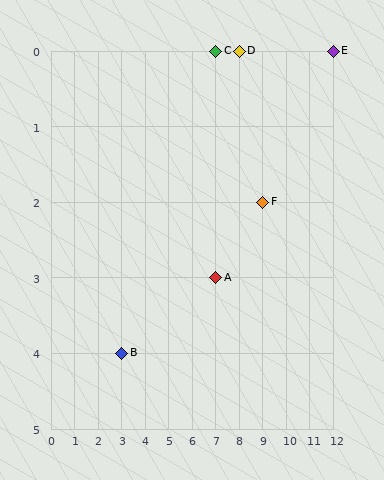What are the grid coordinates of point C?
Point C is at grid coordinates (7, 0).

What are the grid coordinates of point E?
Point E is at grid coordinates (12, 0).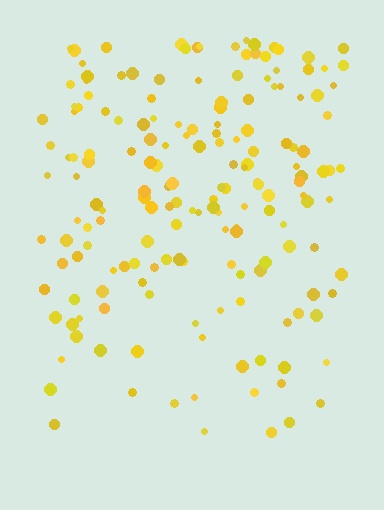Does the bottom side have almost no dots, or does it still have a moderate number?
Still a moderate number, just noticeably fewer than the top.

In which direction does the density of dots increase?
From bottom to top, with the top side densest.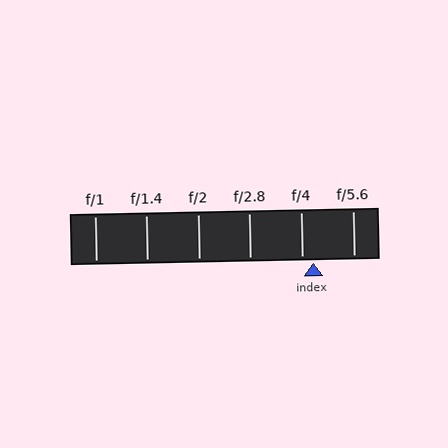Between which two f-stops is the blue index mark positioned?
The index mark is between f/4 and f/5.6.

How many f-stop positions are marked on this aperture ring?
There are 6 f-stop positions marked.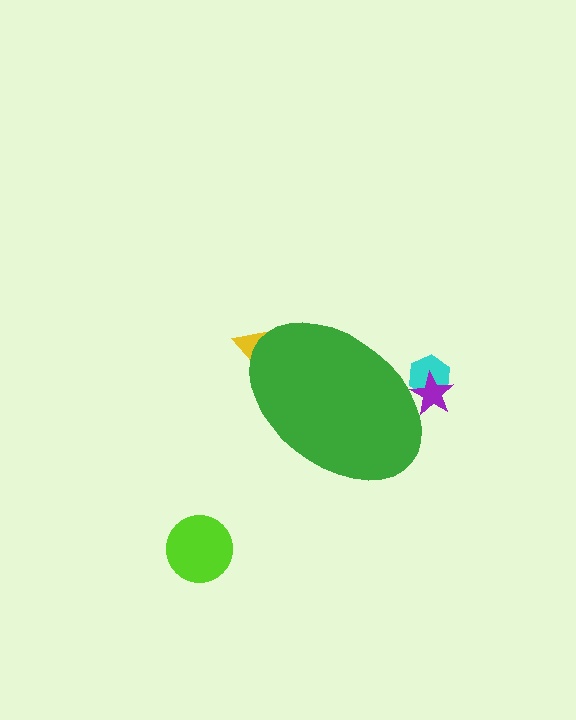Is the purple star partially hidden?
Yes, the purple star is partially hidden behind the green ellipse.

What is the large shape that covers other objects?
A green ellipse.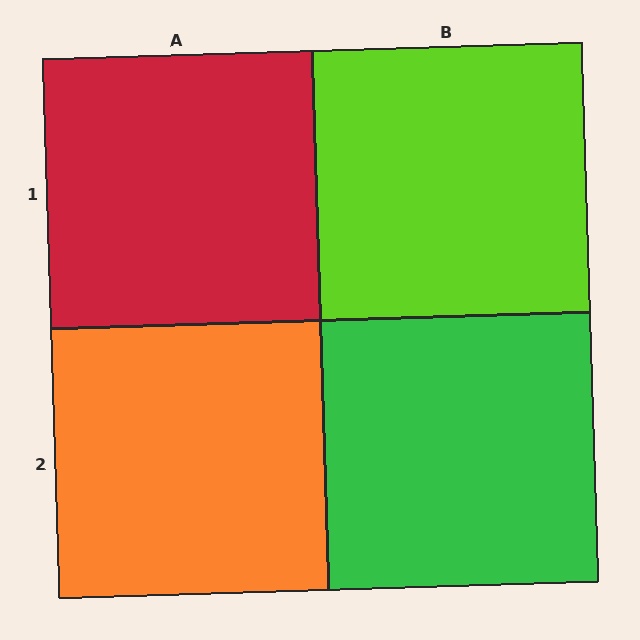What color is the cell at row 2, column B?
Green.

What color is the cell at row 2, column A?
Orange.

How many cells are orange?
1 cell is orange.